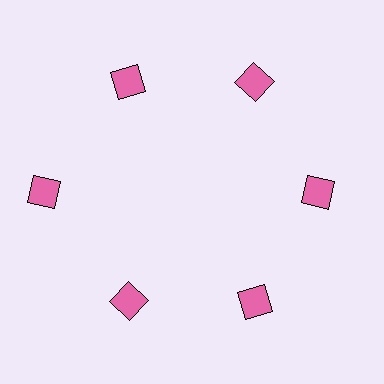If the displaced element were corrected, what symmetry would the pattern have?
It would have 6-fold rotational symmetry — the pattern would map onto itself every 60 degrees.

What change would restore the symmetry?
The symmetry would be restored by moving it inward, back onto the ring so that all 6 squares sit at equal angles and equal distance from the center.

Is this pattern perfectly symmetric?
No. The 6 pink squares are arranged in a ring, but one element near the 9 o'clock position is pushed outward from the center, breaking the 6-fold rotational symmetry.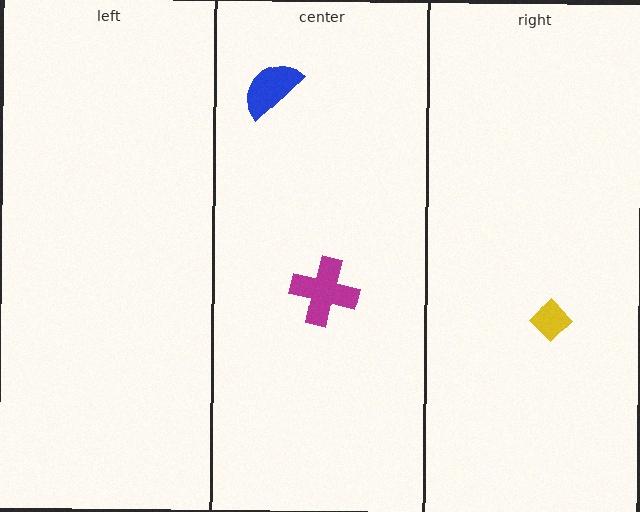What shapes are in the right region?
The yellow diamond.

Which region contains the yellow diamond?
The right region.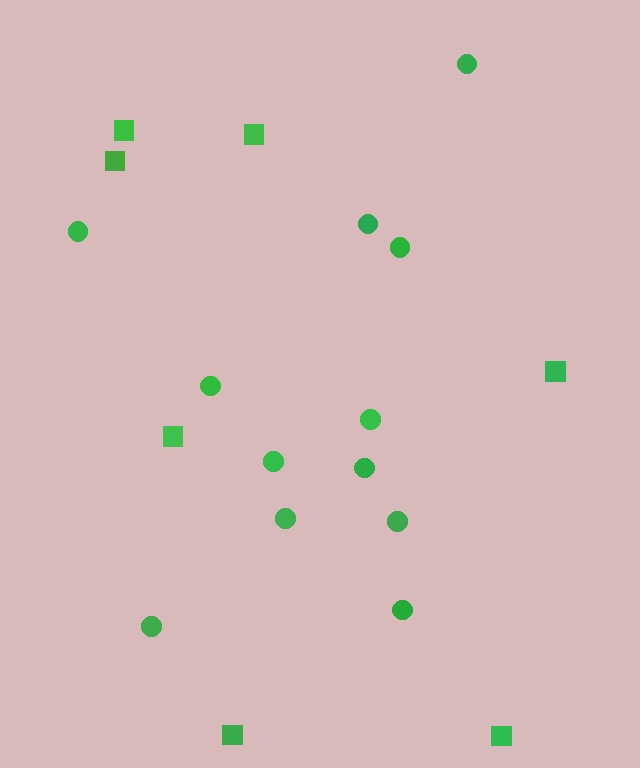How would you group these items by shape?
There are 2 groups: one group of squares (7) and one group of circles (12).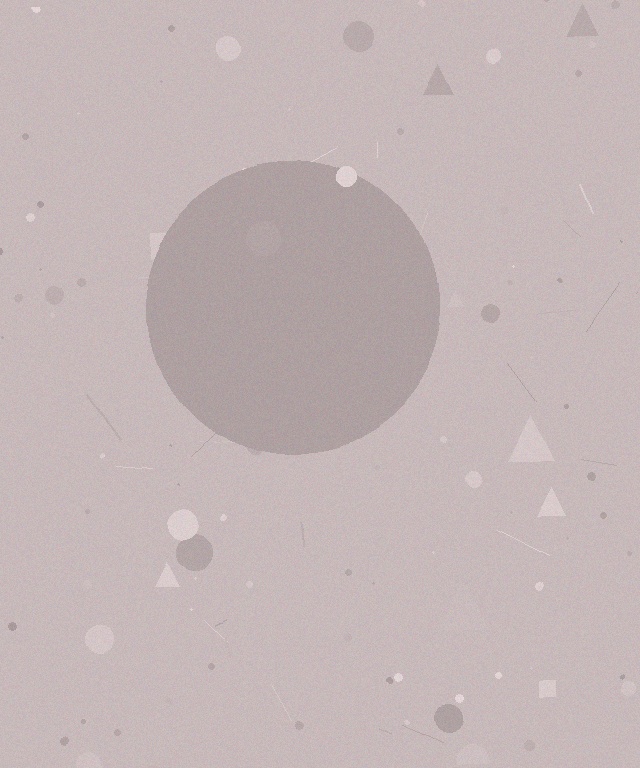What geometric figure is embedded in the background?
A circle is embedded in the background.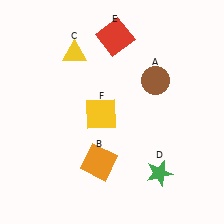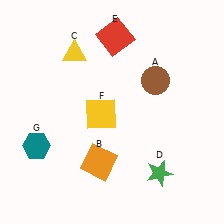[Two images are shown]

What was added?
A teal hexagon (G) was added in Image 2.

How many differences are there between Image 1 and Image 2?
There is 1 difference between the two images.